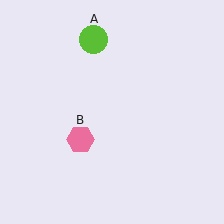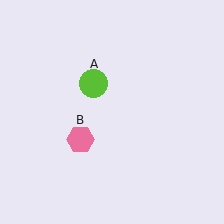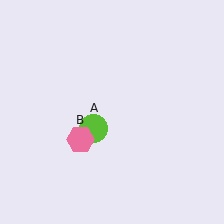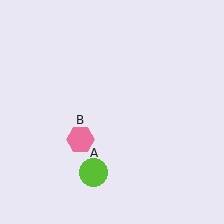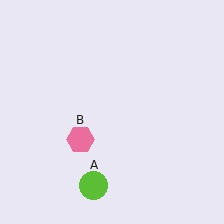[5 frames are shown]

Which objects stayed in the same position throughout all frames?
Pink hexagon (object B) remained stationary.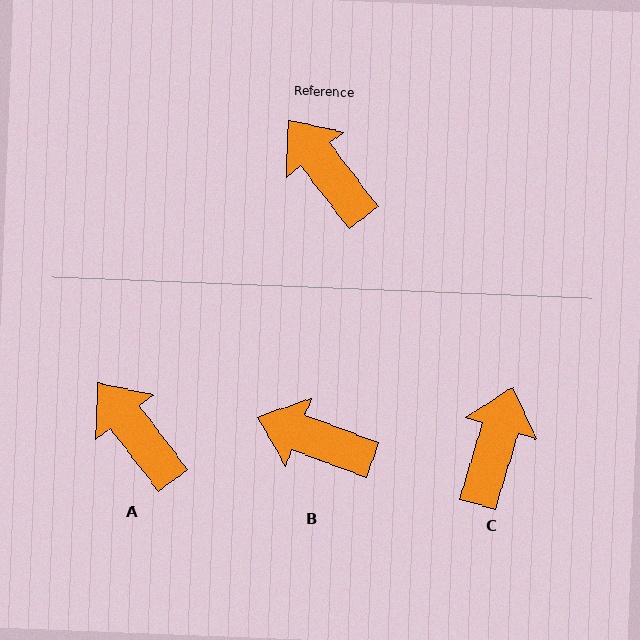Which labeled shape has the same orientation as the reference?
A.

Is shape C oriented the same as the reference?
No, it is off by about 54 degrees.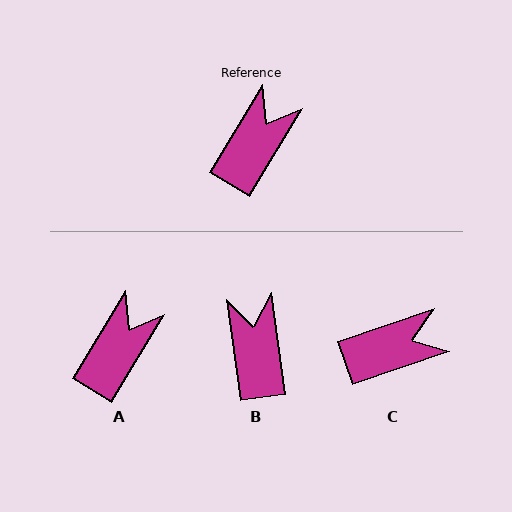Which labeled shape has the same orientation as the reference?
A.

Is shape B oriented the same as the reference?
No, it is off by about 39 degrees.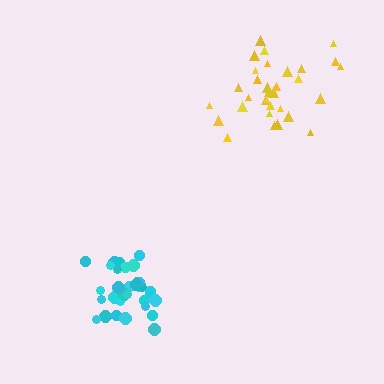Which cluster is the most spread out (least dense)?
Yellow.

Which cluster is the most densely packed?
Cyan.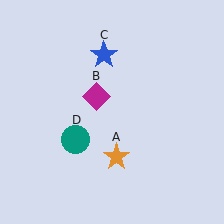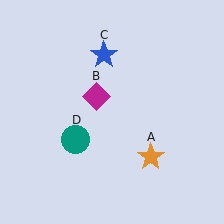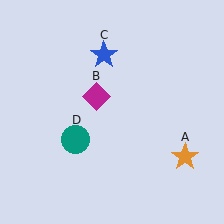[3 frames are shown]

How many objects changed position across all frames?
1 object changed position: orange star (object A).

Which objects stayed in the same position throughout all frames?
Magenta diamond (object B) and blue star (object C) and teal circle (object D) remained stationary.